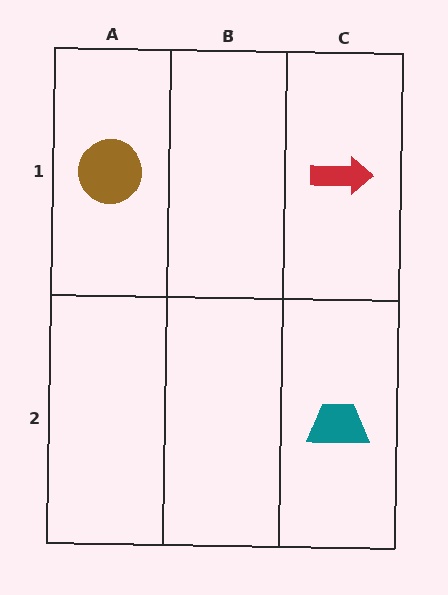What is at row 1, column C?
A red arrow.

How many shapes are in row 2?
1 shape.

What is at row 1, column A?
A brown circle.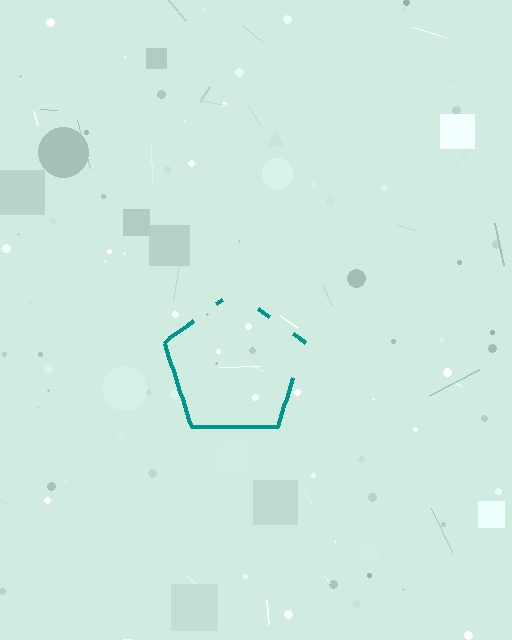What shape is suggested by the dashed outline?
The dashed outline suggests a pentagon.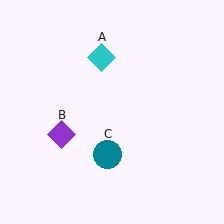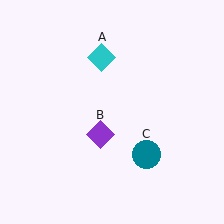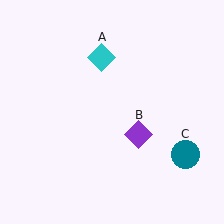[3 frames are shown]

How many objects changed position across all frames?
2 objects changed position: purple diamond (object B), teal circle (object C).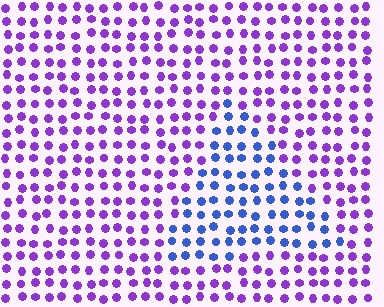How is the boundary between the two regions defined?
The boundary is defined purely by a slight shift in hue (about 50 degrees). Spacing, size, and orientation are identical on both sides.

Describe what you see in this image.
The image is filled with small purple elements in a uniform arrangement. A triangle-shaped region is visible where the elements are tinted to a slightly different hue, forming a subtle color boundary.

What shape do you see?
I see a triangle.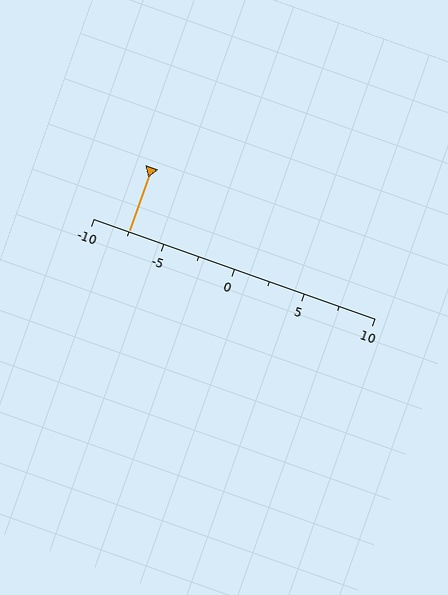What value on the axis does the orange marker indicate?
The marker indicates approximately -7.5.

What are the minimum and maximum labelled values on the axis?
The axis runs from -10 to 10.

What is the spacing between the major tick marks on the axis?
The major ticks are spaced 5 apart.